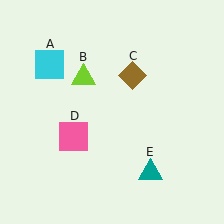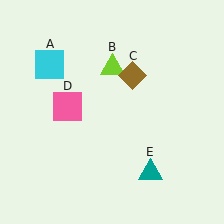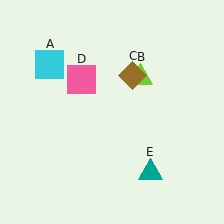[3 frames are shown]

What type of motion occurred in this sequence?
The lime triangle (object B), pink square (object D) rotated clockwise around the center of the scene.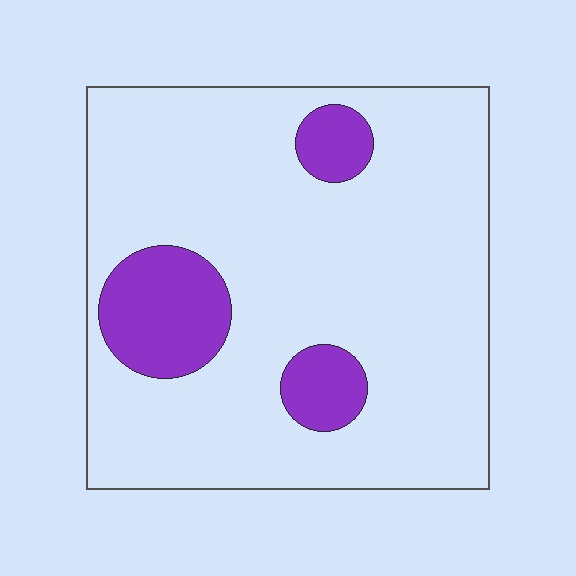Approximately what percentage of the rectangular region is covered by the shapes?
Approximately 15%.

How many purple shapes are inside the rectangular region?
3.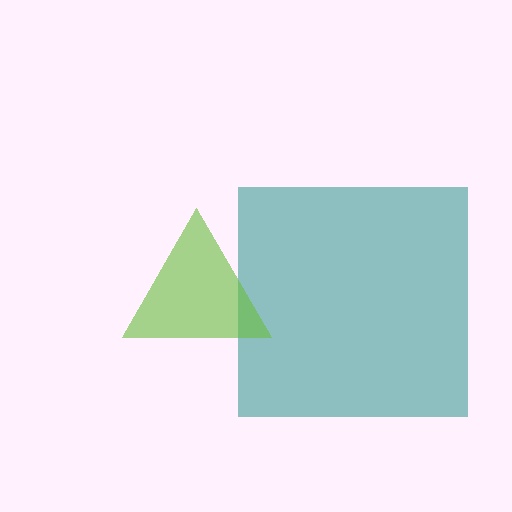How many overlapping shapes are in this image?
There are 2 overlapping shapes in the image.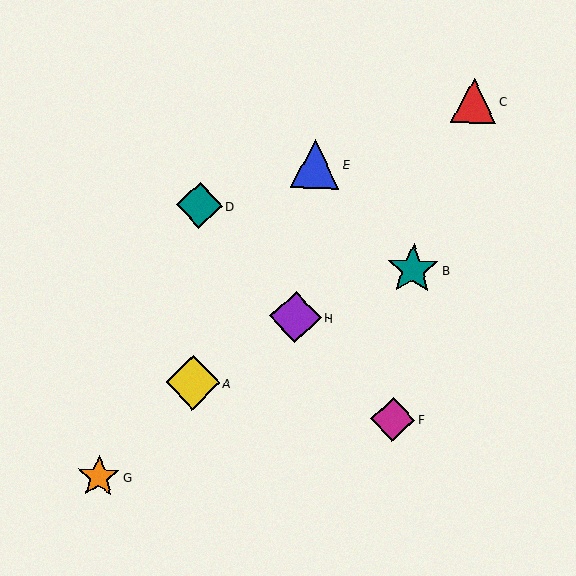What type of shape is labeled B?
Shape B is a teal star.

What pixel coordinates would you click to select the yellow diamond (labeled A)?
Click at (193, 382) to select the yellow diamond A.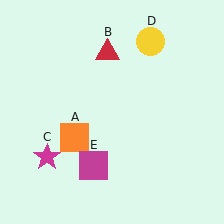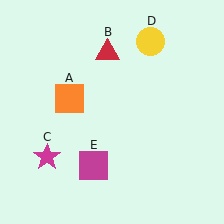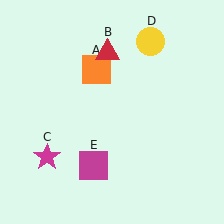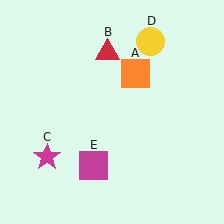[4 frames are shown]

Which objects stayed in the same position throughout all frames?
Red triangle (object B) and magenta star (object C) and yellow circle (object D) and magenta square (object E) remained stationary.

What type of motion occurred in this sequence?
The orange square (object A) rotated clockwise around the center of the scene.